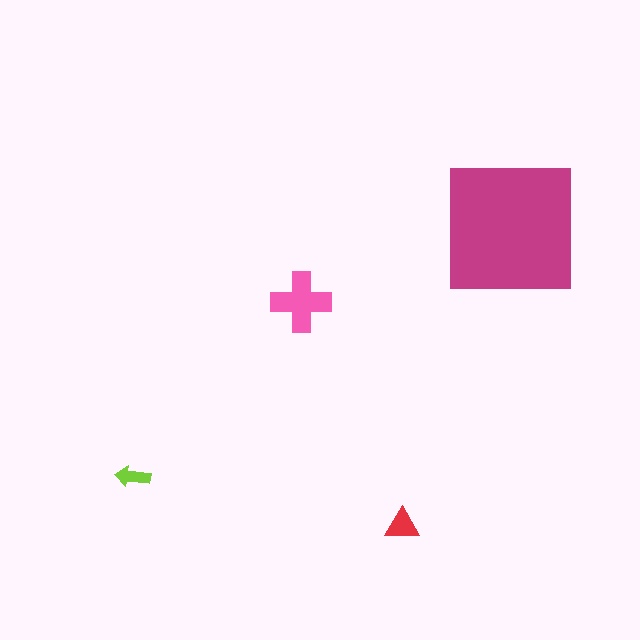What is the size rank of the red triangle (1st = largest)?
3rd.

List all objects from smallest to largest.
The lime arrow, the red triangle, the pink cross, the magenta square.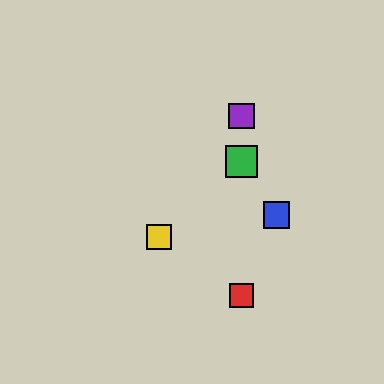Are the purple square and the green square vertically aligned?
Yes, both are at x≈241.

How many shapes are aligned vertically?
3 shapes (the red square, the green square, the purple square) are aligned vertically.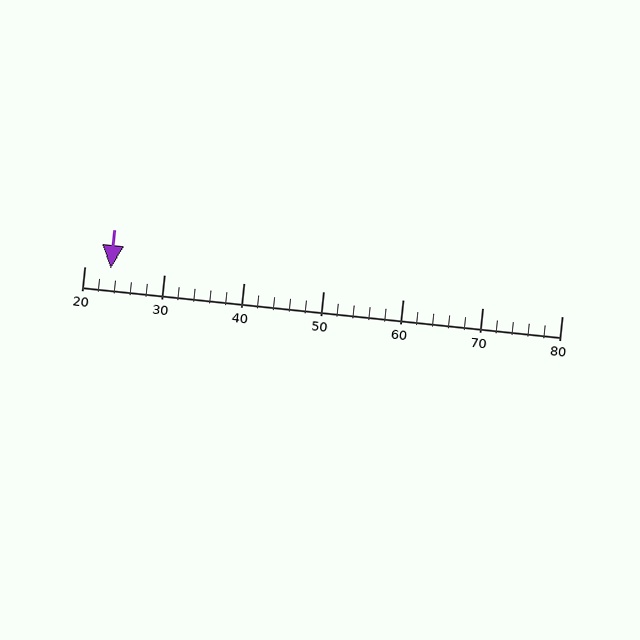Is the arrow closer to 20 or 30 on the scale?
The arrow is closer to 20.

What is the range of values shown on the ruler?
The ruler shows values from 20 to 80.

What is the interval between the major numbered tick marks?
The major tick marks are spaced 10 units apart.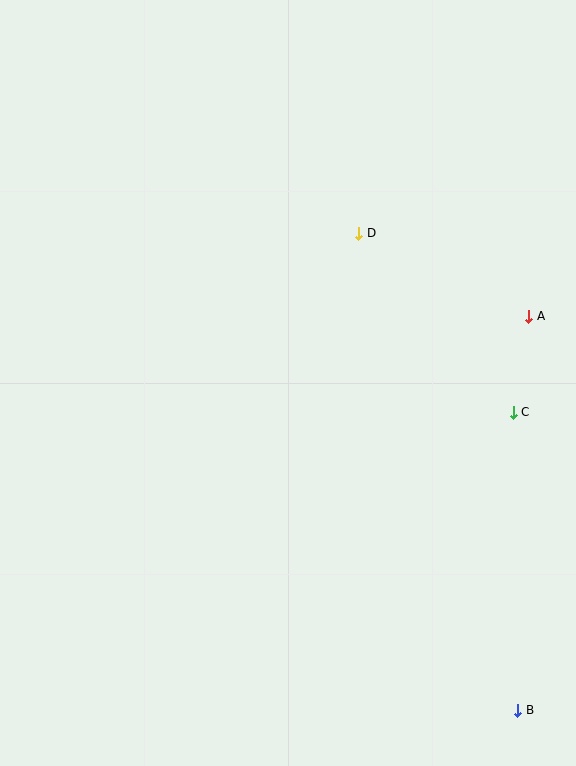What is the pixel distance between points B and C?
The distance between B and C is 298 pixels.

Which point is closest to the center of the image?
Point D at (359, 233) is closest to the center.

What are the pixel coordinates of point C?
Point C is at (513, 412).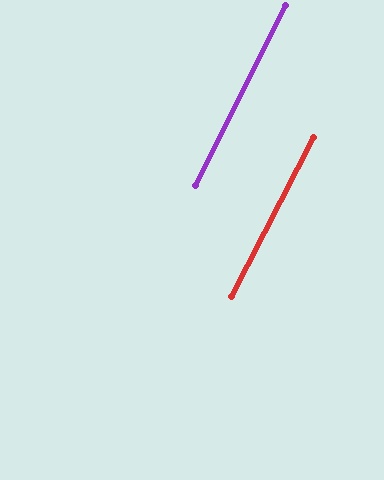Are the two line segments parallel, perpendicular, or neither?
Parallel — their directions differ by only 1.1°.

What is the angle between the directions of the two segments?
Approximately 1 degree.